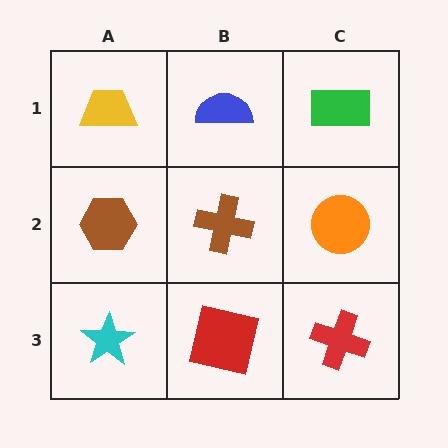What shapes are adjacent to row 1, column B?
A brown cross (row 2, column B), a yellow trapezoid (row 1, column A), a green rectangle (row 1, column C).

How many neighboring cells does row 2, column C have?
3.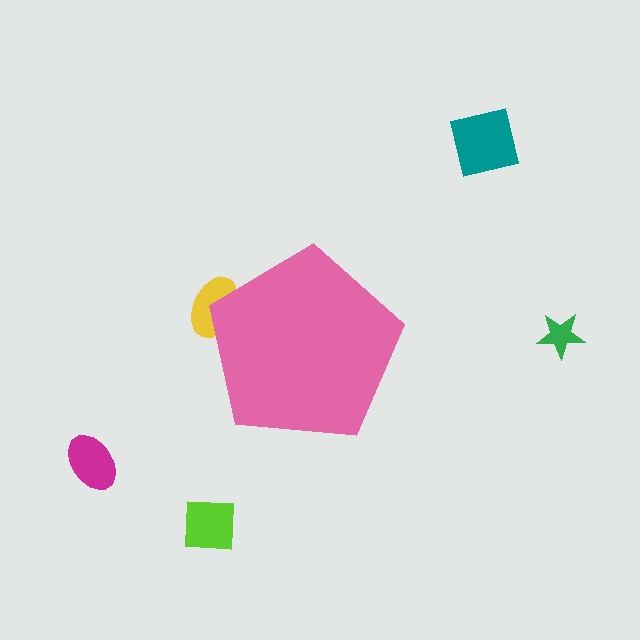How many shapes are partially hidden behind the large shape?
1 shape is partially hidden.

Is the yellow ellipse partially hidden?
Yes, the yellow ellipse is partially hidden behind the pink pentagon.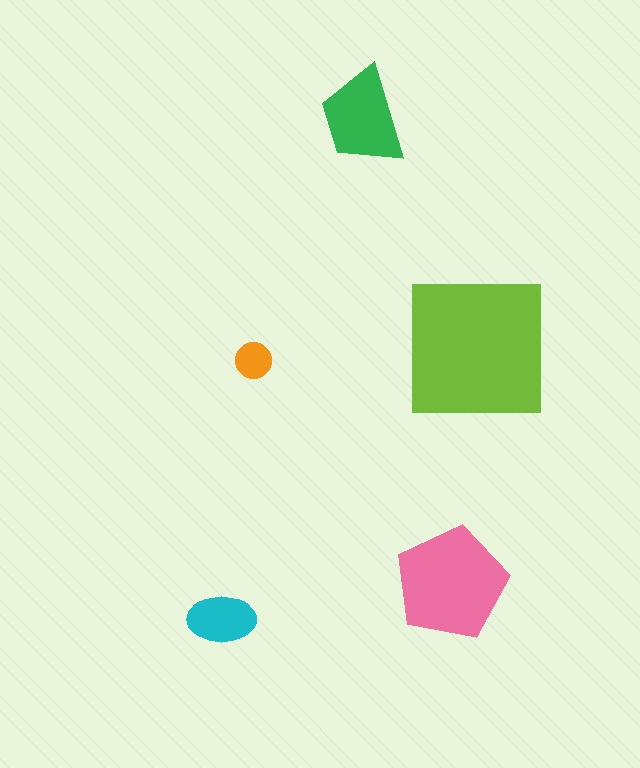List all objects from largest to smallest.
The lime square, the pink pentagon, the green trapezoid, the cyan ellipse, the orange circle.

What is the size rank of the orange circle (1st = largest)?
5th.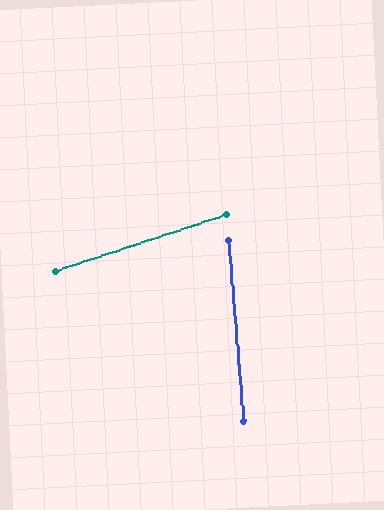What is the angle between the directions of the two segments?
Approximately 77 degrees.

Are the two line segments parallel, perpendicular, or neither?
Neither parallel nor perpendicular — they differ by about 77°.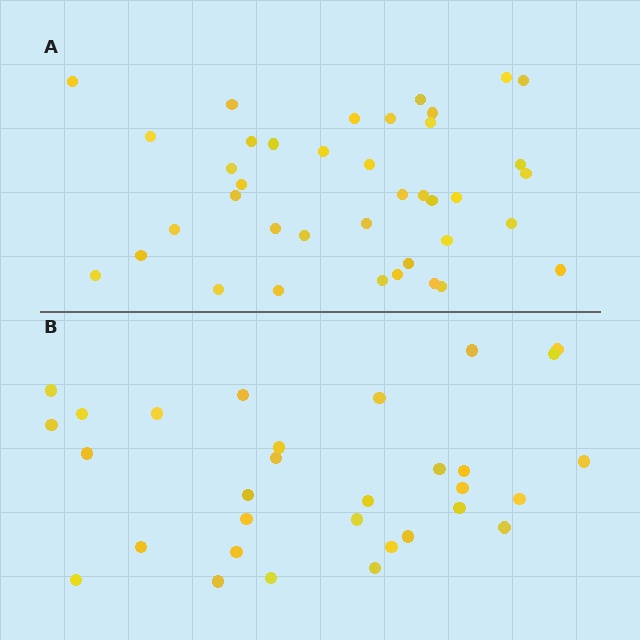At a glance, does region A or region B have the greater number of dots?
Region A (the top region) has more dots.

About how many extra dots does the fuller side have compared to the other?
Region A has roughly 8 or so more dots than region B.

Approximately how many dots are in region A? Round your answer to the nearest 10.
About 40 dots. (The exact count is 39, which rounds to 40.)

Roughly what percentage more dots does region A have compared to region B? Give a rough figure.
About 25% more.